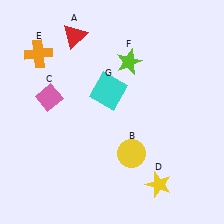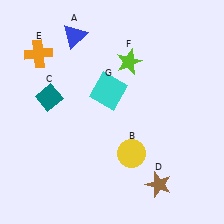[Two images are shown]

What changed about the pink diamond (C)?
In Image 1, C is pink. In Image 2, it changed to teal.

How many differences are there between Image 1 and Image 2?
There are 3 differences between the two images.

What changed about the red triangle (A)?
In Image 1, A is red. In Image 2, it changed to blue.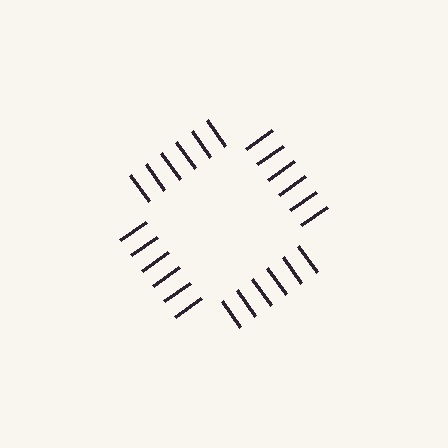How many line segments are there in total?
24 — 6 along each of the 4 edges.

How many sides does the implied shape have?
4 sides — the line-ends trace a square.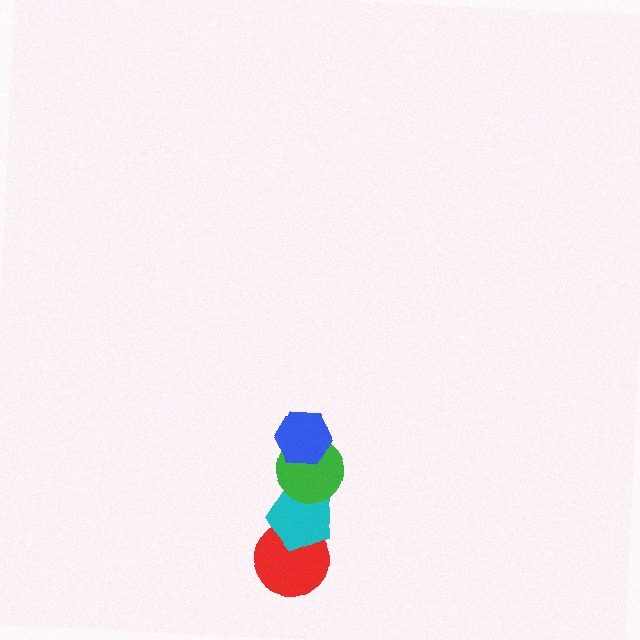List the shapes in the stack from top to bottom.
From top to bottom: the blue hexagon, the green circle, the cyan pentagon, the red circle.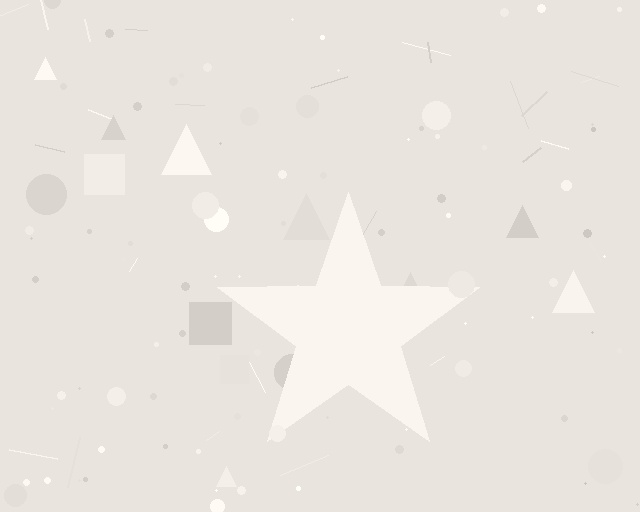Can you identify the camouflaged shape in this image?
The camouflaged shape is a star.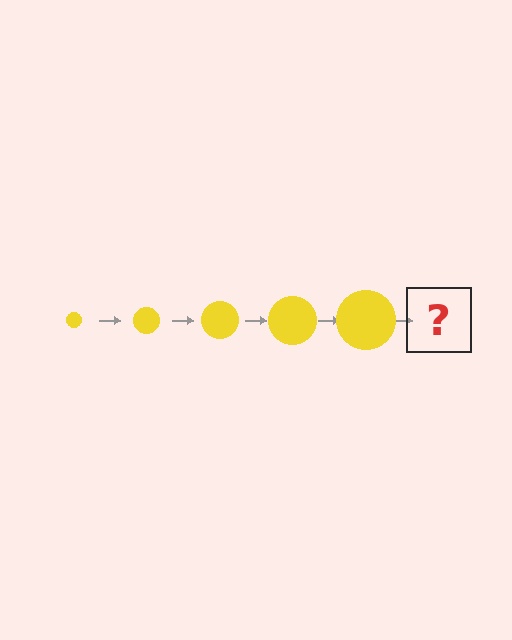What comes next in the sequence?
The next element should be a yellow circle, larger than the previous one.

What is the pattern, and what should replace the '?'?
The pattern is that the circle gets progressively larger each step. The '?' should be a yellow circle, larger than the previous one.